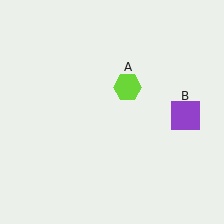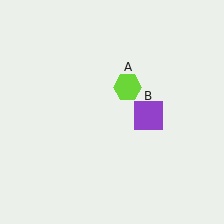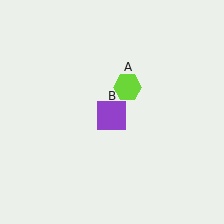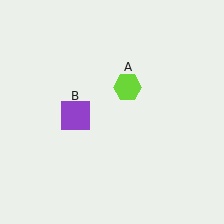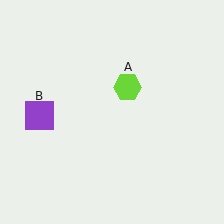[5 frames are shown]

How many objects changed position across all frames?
1 object changed position: purple square (object B).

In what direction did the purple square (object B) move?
The purple square (object B) moved left.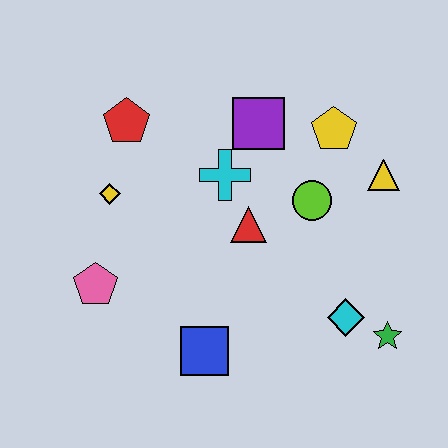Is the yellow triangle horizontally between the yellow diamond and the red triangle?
No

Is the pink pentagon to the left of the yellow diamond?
Yes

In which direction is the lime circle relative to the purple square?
The lime circle is below the purple square.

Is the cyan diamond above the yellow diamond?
No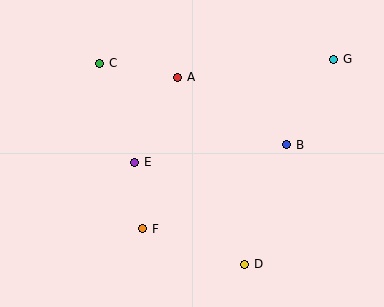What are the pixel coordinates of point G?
Point G is at (334, 59).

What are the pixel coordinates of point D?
Point D is at (245, 264).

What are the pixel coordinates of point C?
Point C is at (100, 63).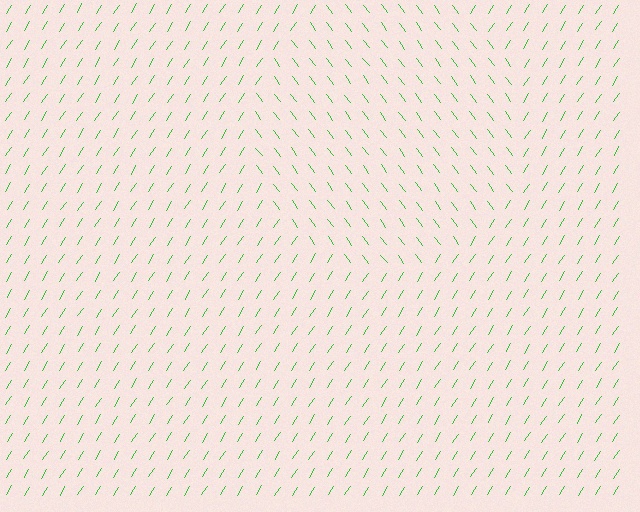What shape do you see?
I see a circle.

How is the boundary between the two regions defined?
The boundary is defined purely by a change in line orientation (approximately 69 degrees difference). All lines are the same color and thickness.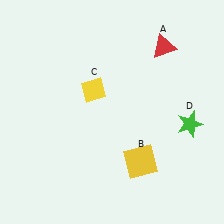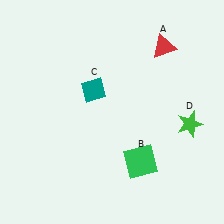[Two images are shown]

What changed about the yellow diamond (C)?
In Image 1, C is yellow. In Image 2, it changed to teal.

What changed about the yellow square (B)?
In Image 1, B is yellow. In Image 2, it changed to green.